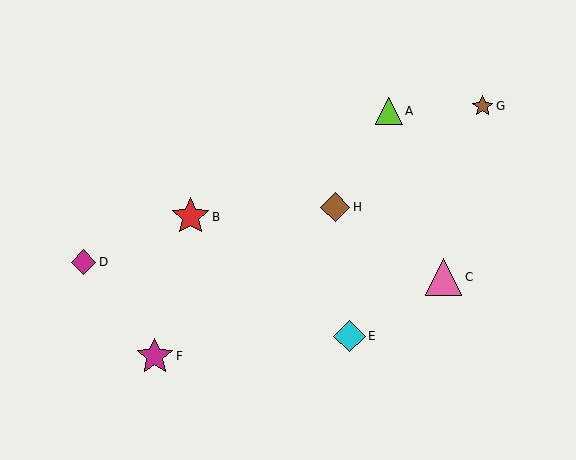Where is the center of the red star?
The center of the red star is at (190, 217).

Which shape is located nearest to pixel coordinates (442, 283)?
The pink triangle (labeled C) at (444, 277) is nearest to that location.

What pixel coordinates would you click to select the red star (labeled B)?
Click at (190, 217) to select the red star B.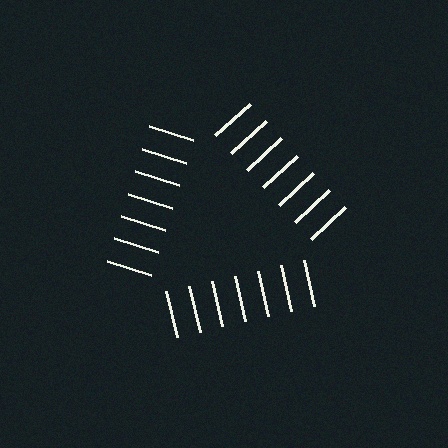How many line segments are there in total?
21 — 7 along each of the 3 edges.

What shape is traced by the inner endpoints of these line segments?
An illusory triangle — the line segments terminate on its edges but no continuous stroke is drawn.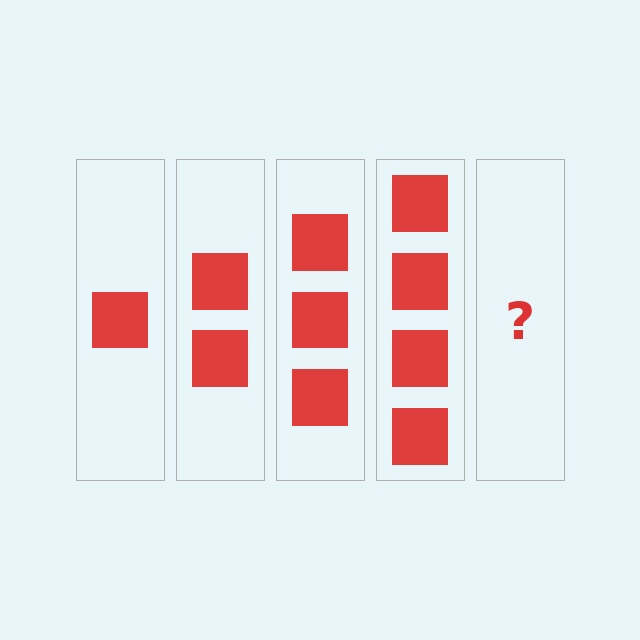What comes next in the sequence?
The next element should be 5 squares.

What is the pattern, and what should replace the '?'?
The pattern is that each step adds one more square. The '?' should be 5 squares.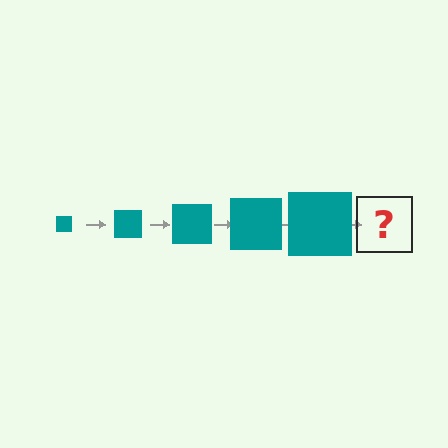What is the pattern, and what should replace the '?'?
The pattern is that the square gets progressively larger each step. The '?' should be a teal square, larger than the previous one.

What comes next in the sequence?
The next element should be a teal square, larger than the previous one.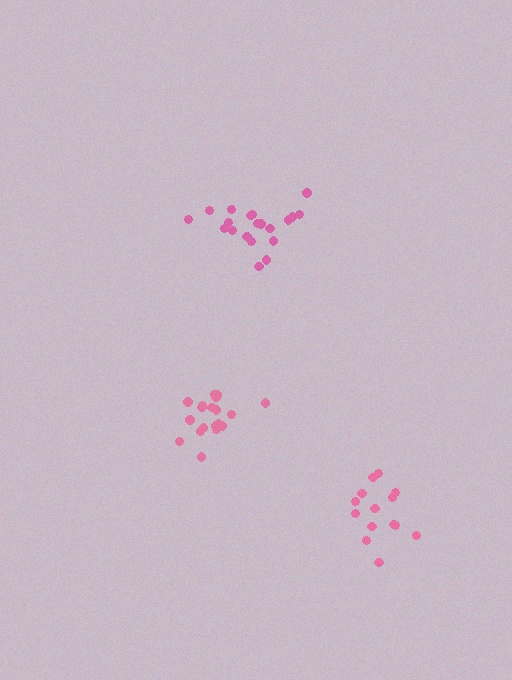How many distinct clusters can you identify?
There are 3 distinct clusters.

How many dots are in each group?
Group 1: 20 dots, Group 2: 14 dots, Group 3: 20 dots (54 total).